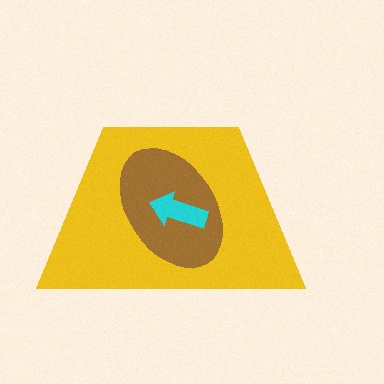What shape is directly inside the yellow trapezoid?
The brown ellipse.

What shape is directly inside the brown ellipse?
The cyan arrow.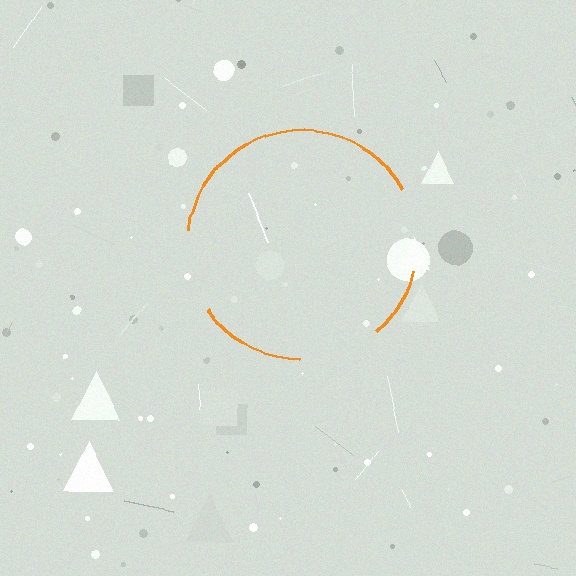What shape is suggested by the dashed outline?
The dashed outline suggests a circle.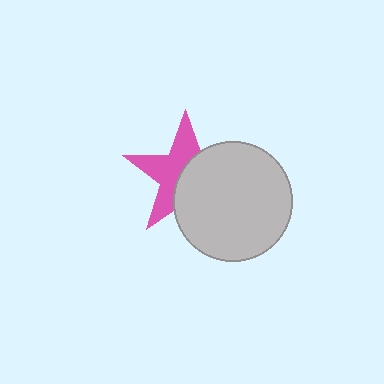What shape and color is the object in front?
The object in front is a light gray circle.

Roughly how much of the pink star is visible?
About half of it is visible (roughly 51%).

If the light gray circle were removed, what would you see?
You would see the complete pink star.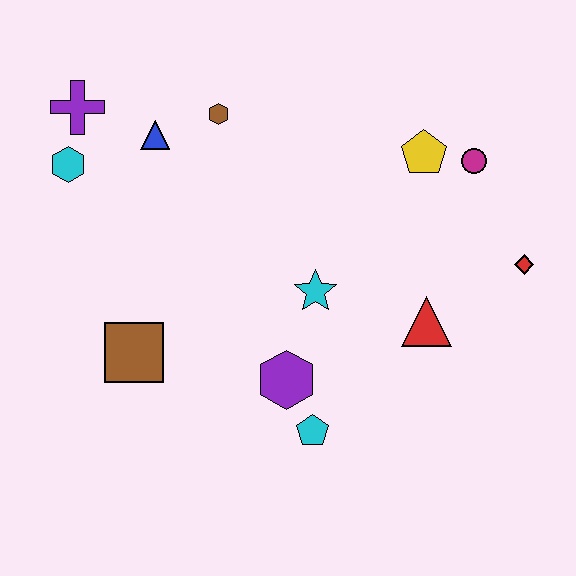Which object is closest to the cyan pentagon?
The purple hexagon is closest to the cyan pentagon.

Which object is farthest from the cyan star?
The purple cross is farthest from the cyan star.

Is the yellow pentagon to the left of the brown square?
No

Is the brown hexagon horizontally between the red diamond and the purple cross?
Yes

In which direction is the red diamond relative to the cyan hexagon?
The red diamond is to the right of the cyan hexagon.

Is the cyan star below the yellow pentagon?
Yes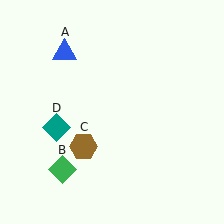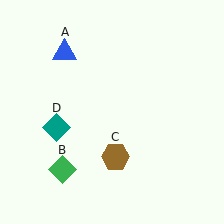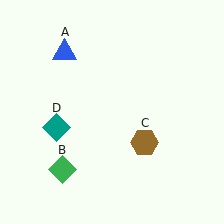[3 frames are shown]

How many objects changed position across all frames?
1 object changed position: brown hexagon (object C).